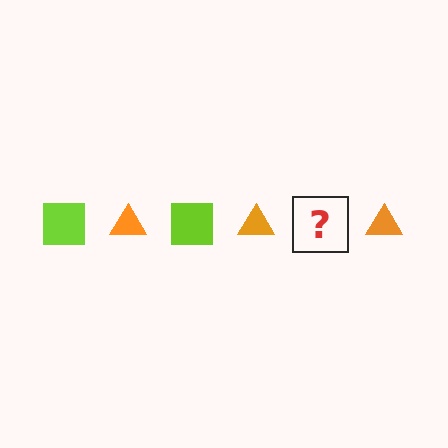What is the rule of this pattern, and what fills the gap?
The rule is that the pattern alternates between lime square and orange triangle. The gap should be filled with a lime square.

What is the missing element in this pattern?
The missing element is a lime square.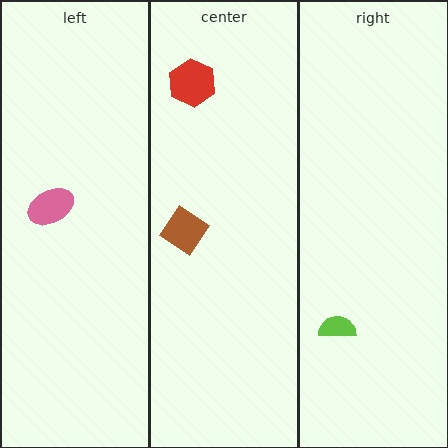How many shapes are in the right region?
1.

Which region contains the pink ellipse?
The left region.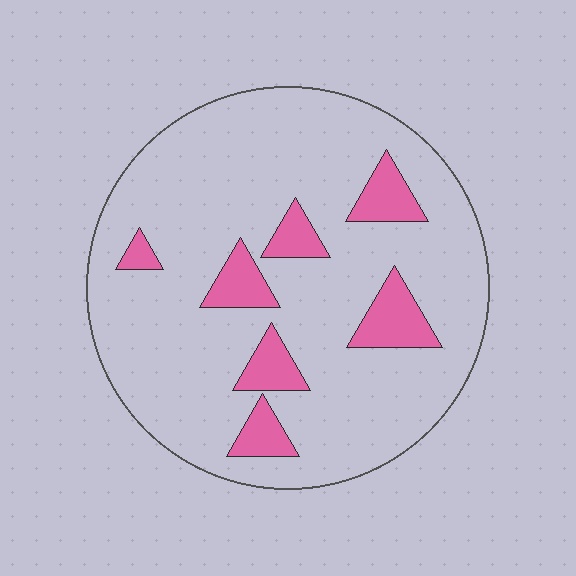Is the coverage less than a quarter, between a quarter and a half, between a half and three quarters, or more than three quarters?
Less than a quarter.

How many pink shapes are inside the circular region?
7.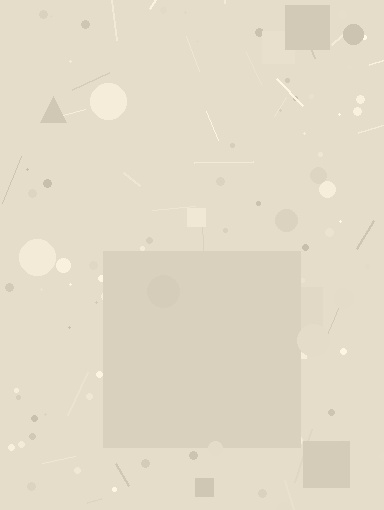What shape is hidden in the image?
A square is hidden in the image.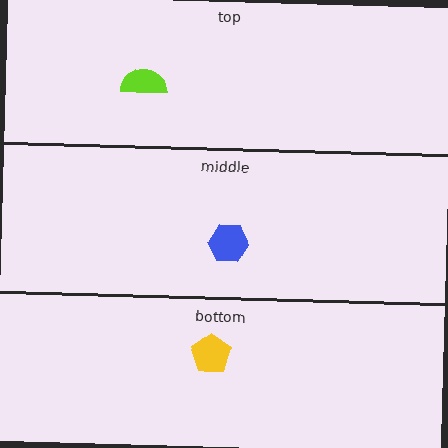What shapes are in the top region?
The lime semicircle.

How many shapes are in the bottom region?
1.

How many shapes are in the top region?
1.